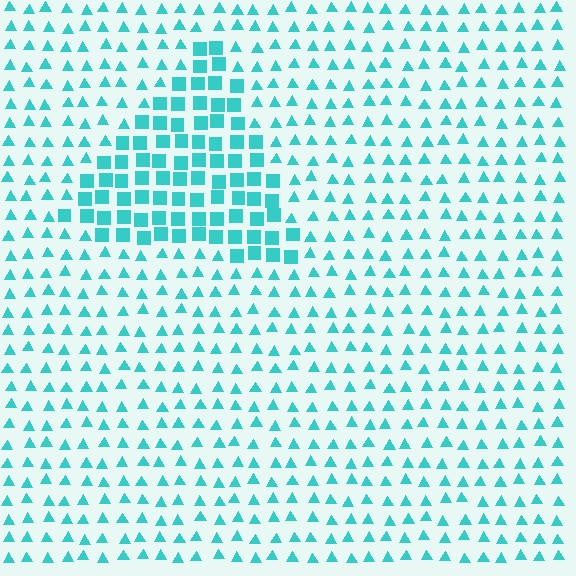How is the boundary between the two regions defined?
The boundary is defined by a change in element shape: squares inside vs. triangles outside. All elements share the same color and spacing.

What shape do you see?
I see a triangle.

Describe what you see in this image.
The image is filled with small cyan elements arranged in a uniform grid. A triangle-shaped region contains squares, while the surrounding area contains triangles. The boundary is defined purely by the change in element shape.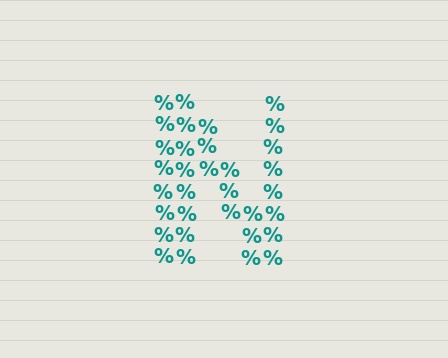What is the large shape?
The large shape is the letter N.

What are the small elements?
The small elements are percent signs.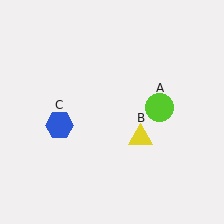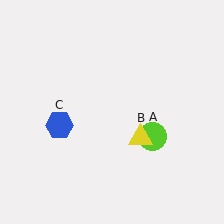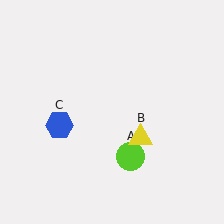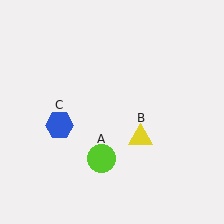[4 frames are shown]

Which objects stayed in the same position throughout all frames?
Yellow triangle (object B) and blue hexagon (object C) remained stationary.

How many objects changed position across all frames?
1 object changed position: lime circle (object A).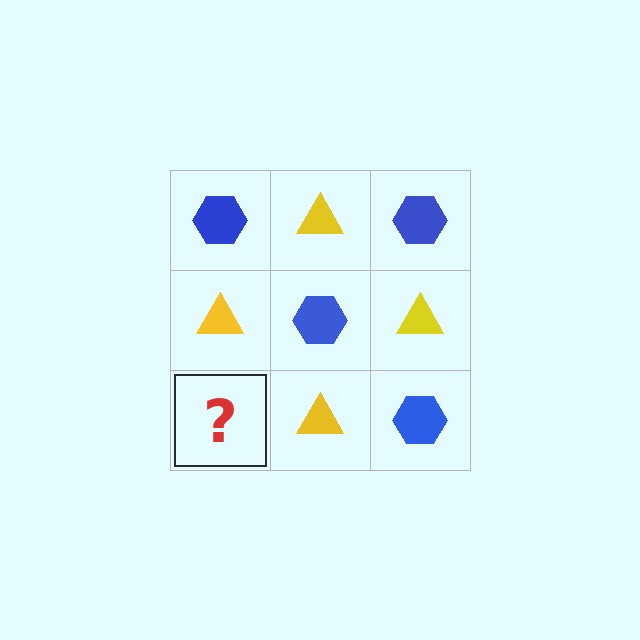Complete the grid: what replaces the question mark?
The question mark should be replaced with a blue hexagon.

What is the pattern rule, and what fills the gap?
The rule is that it alternates blue hexagon and yellow triangle in a checkerboard pattern. The gap should be filled with a blue hexagon.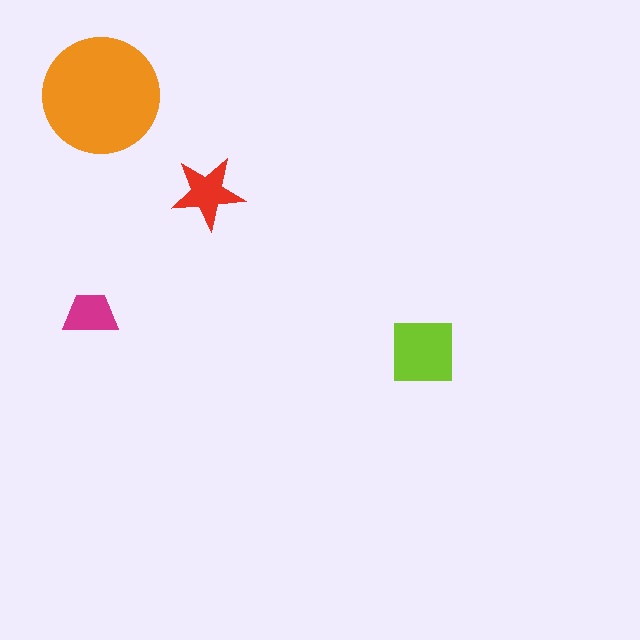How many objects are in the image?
There are 4 objects in the image.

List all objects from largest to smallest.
The orange circle, the lime square, the red star, the magenta trapezoid.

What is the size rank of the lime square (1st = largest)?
2nd.